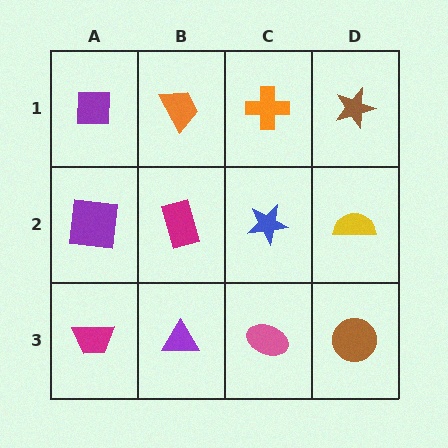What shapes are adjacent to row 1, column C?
A blue star (row 2, column C), an orange trapezoid (row 1, column B), a brown star (row 1, column D).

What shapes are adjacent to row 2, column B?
An orange trapezoid (row 1, column B), a purple triangle (row 3, column B), a purple square (row 2, column A), a blue star (row 2, column C).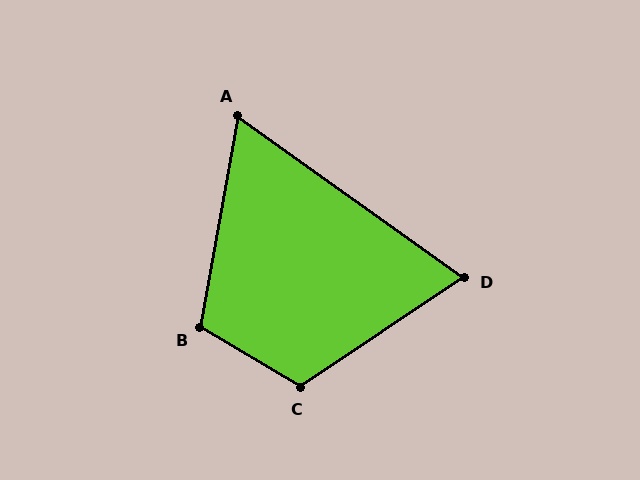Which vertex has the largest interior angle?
C, at approximately 115 degrees.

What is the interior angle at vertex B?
Approximately 110 degrees (obtuse).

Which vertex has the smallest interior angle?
A, at approximately 65 degrees.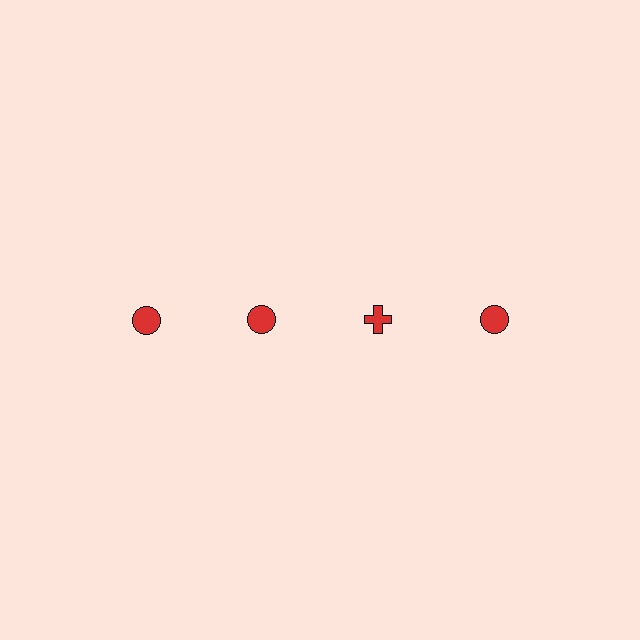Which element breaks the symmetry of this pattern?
The red cross in the top row, center column breaks the symmetry. All other shapes are red circles.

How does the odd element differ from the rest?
It has a different shape: cross instead of circle.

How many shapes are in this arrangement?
There are 4 shapes arranged in a grid pattern.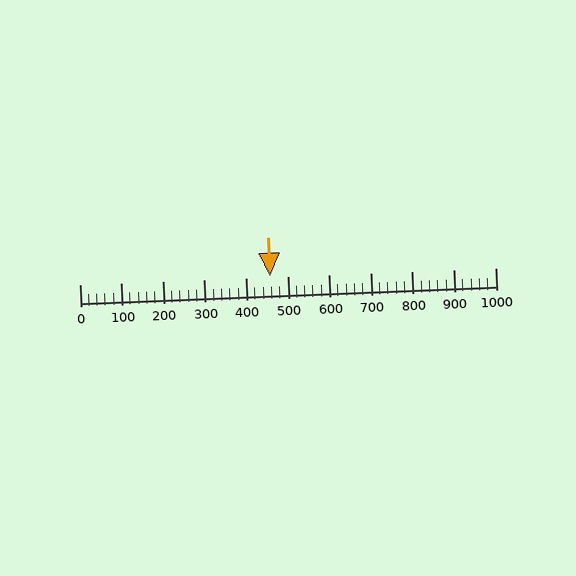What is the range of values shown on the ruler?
The ruler shows values from 0 to 1000.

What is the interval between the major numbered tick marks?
The major tick marks are spaced 100 units apart.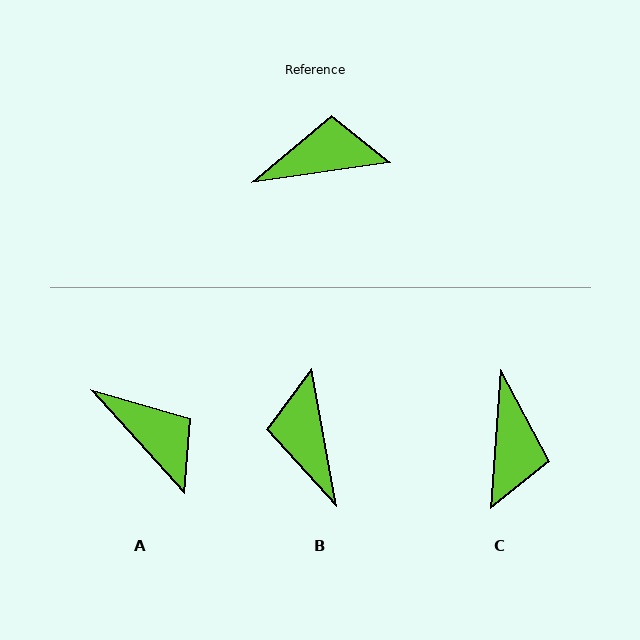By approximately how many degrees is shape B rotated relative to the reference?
Approximately 92 degrees counter-clockwise.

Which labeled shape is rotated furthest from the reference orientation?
C, about 102 degrees away.